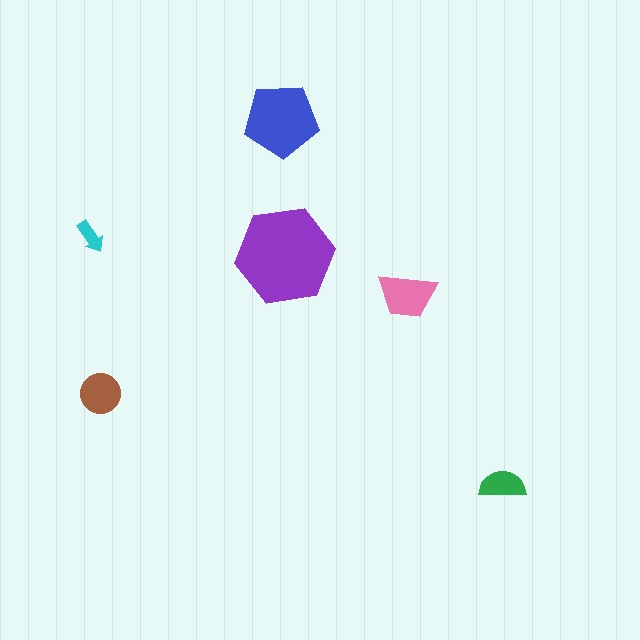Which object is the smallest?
The cyan arrow.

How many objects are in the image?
There are 6 objects in the image.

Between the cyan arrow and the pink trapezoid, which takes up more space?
The pink trapezoid.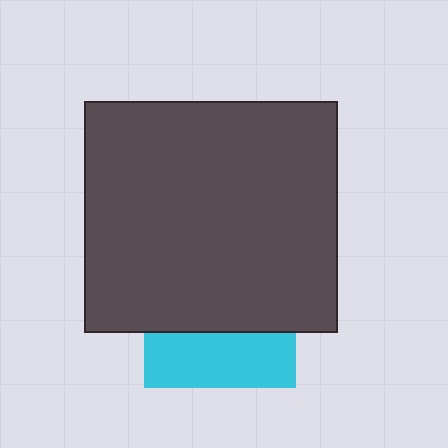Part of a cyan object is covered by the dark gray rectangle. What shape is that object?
It is a square.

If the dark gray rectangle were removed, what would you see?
You would see the complete cyan square.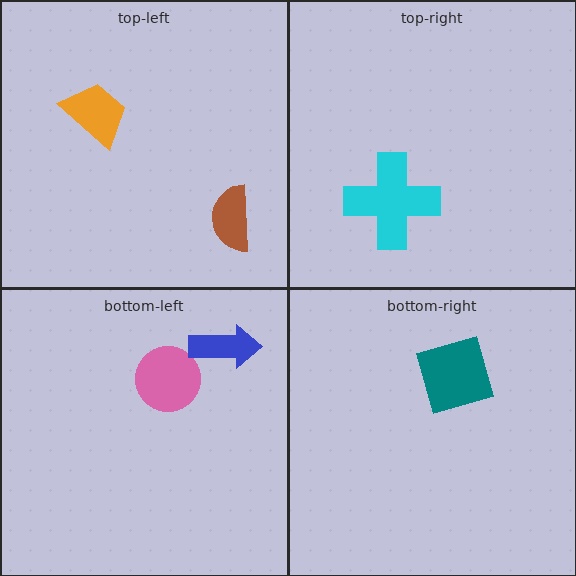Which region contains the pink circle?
The bottom-left region.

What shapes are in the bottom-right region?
The teal square.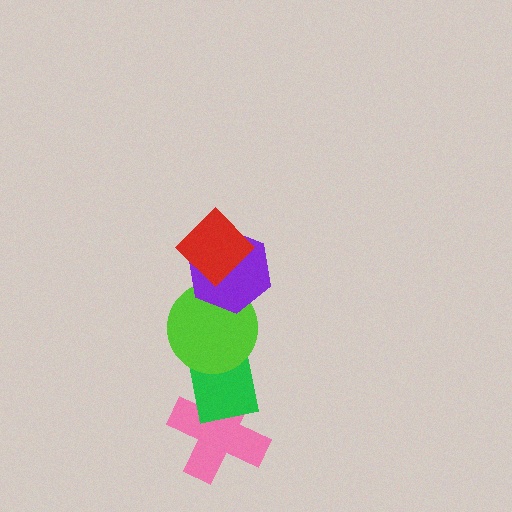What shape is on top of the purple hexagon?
The red diamond is on top of the purple hexagon.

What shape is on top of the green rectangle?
The lime circle is on top of the green rectangle.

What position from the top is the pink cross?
The pink cross is 5th from the top.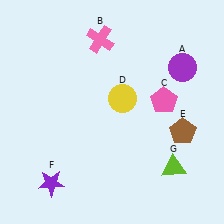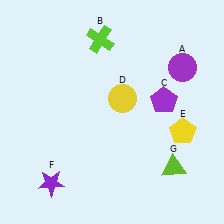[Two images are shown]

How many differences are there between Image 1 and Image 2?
There are 3 differences between the two images.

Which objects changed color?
B changed from pink to lime. C changed from pink to purple. E changed from brown to yellow.